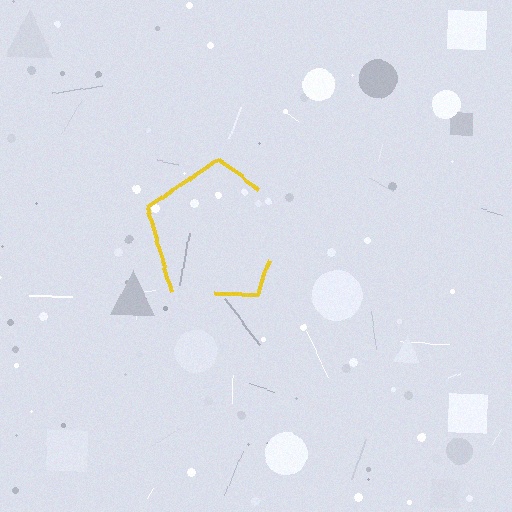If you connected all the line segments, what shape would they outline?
They would outline a pentagon.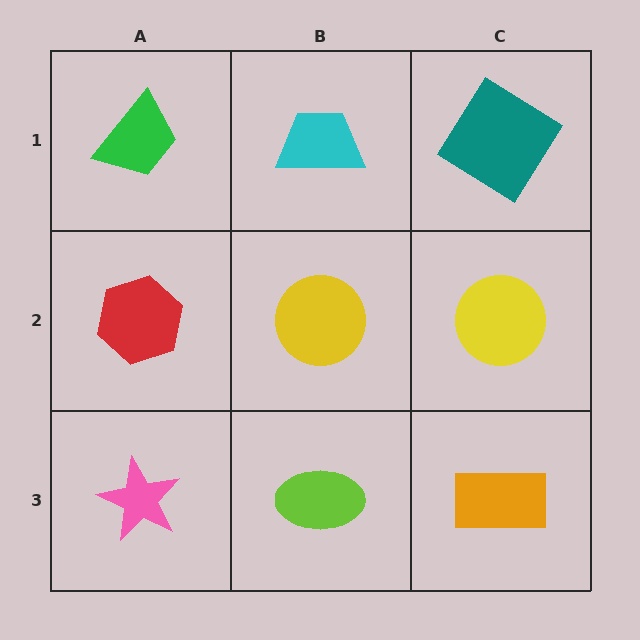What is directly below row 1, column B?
A yellow circle.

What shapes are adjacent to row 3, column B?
A yellow circle (row 2, column B), a pink star (row 3, column A), an orange rectangle (row 3, column C).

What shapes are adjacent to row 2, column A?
A green trapezoid (row 1, column A), a pink star (row 3, column A), a yellow circle (row 2, column B).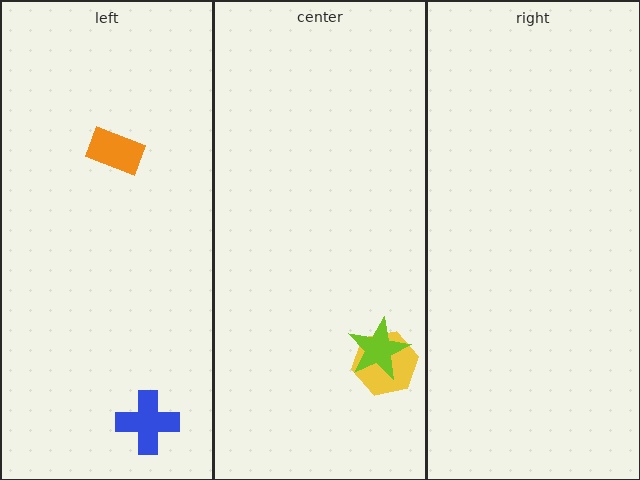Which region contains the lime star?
The center region.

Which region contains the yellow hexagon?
The center region.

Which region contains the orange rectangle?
The left region.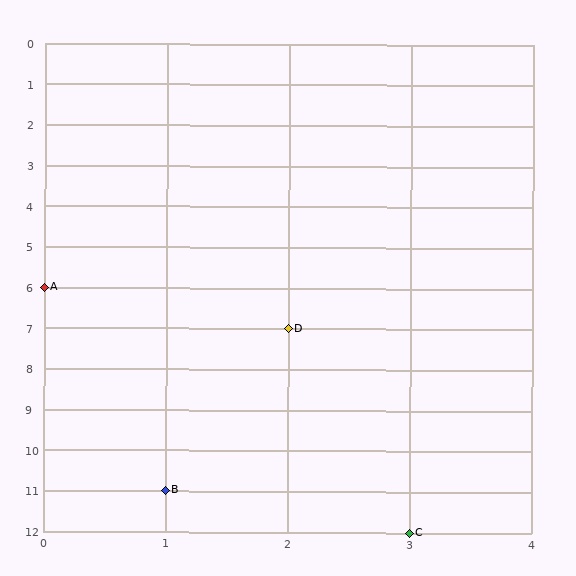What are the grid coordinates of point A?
Point A is at grid coordinates (0, 6).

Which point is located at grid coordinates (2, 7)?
Point D is at (2, 7).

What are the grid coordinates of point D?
Point D is at grid coordinates (2, 7).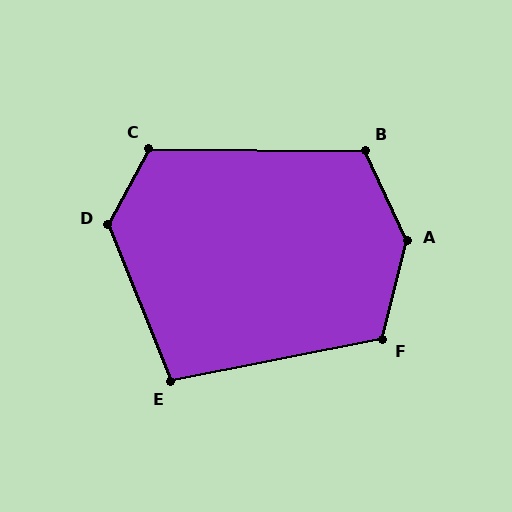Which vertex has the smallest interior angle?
E, at approximately 101 degrees.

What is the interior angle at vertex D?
Approximately 129 degrees (obtuse).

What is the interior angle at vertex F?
Approximately 115 degrees (obtuse).